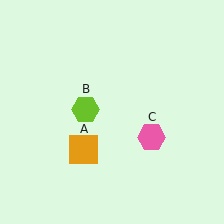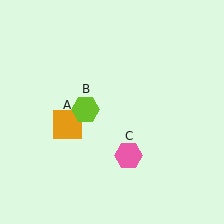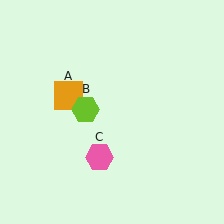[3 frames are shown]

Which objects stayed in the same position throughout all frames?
Lime hexagon (object B) remained stationary.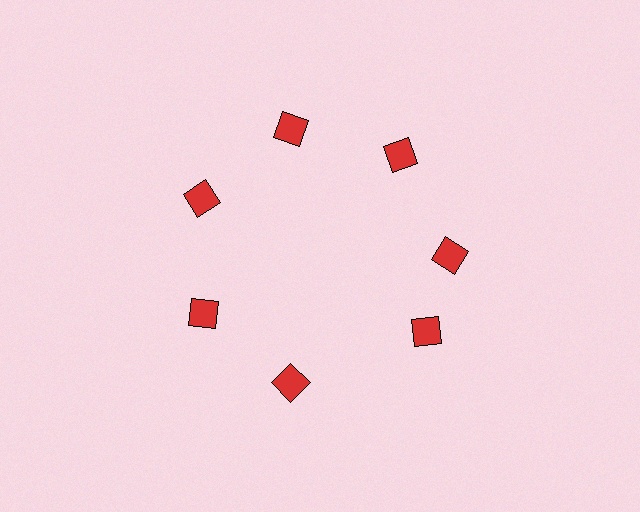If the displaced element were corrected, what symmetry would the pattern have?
It would have 7-fold rotational symmetry — the pattern would map onto itself every 51 degrees.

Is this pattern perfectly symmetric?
No. The 7 red squares are arranged in a ring, but one element near the 5 o'clock position is rotated out of alignment along the ring, breaking the 7-fold rotational symmetry.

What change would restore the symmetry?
The symmetry would be restored by rotating it back into even spacing with its neighbors so that all 7 squares sit at equal angles and equal distance from the center.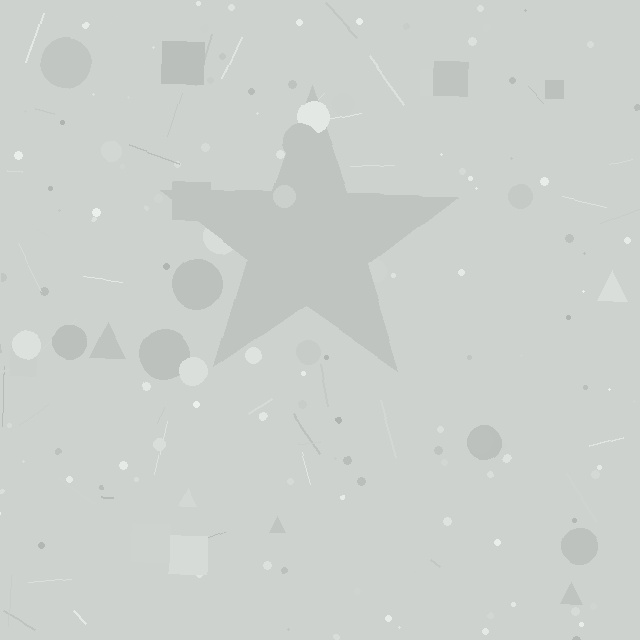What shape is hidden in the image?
A star is hidden in the image.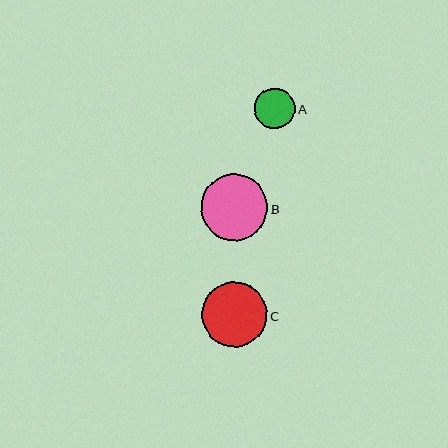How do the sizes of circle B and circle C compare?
Circle B and circle C are approximately the same size.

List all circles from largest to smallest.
From largest to smallest: B, C, A.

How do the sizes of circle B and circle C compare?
Circle B and circle C are approximately the same size.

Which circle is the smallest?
Circle A is the smallest with a size of approximately 40 pixels.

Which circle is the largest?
Circle B is the largest with a size of approximately 67 pixels.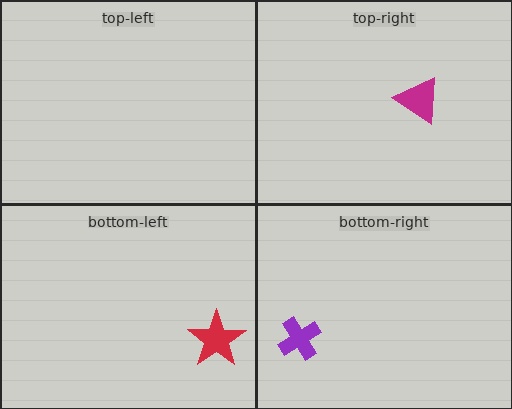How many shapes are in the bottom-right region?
1.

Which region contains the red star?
The bottom-left region.